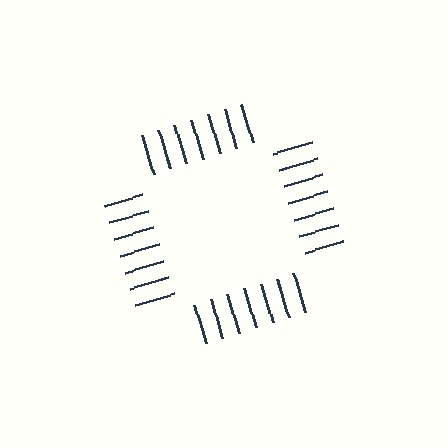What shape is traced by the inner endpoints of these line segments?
An illusory square — the line segments terminate on its edges but no continuous stroke is drawn.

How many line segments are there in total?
28 — 7 along each of the 4 edges.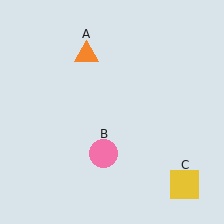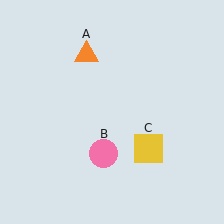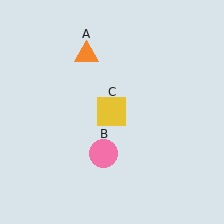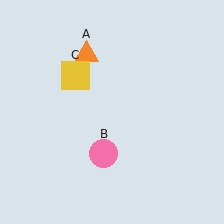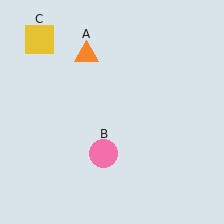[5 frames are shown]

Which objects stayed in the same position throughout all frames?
Orange triangle (object A) and pink circle (object B) remained stationary.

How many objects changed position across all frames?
1 object changed position: yellow square (object C).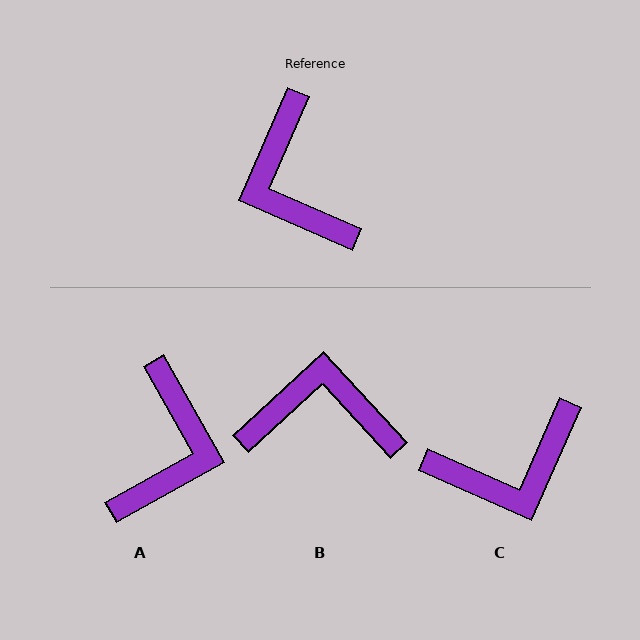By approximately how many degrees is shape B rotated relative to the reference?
Approximately 114 degrees clockwise.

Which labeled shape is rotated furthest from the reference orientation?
A, about 143 degrees away.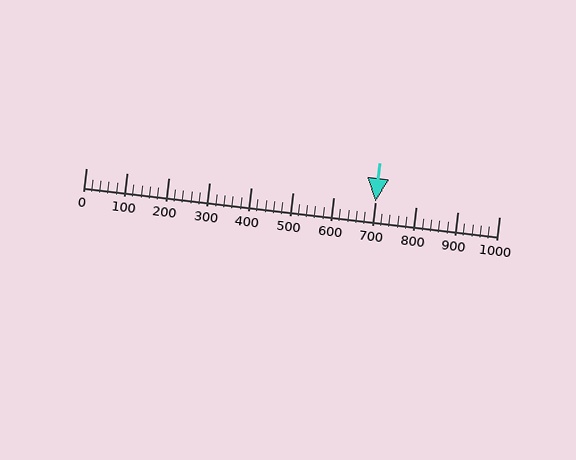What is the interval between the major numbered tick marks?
The major tick marks are spaced 100 units apart.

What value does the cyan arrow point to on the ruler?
The cyan arrow points to approximately 700.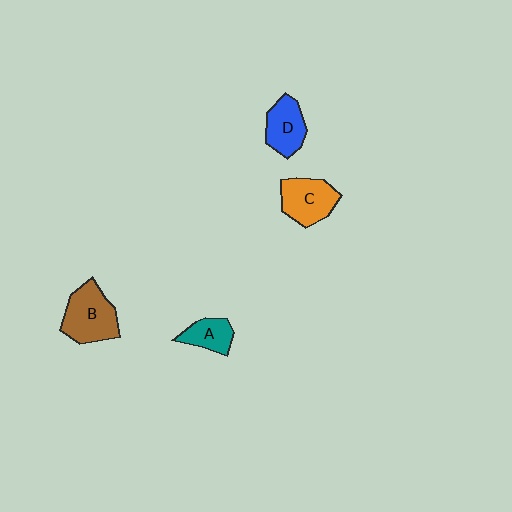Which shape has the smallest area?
Shape A (teal).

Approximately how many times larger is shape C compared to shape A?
Approximately 1.5 times.